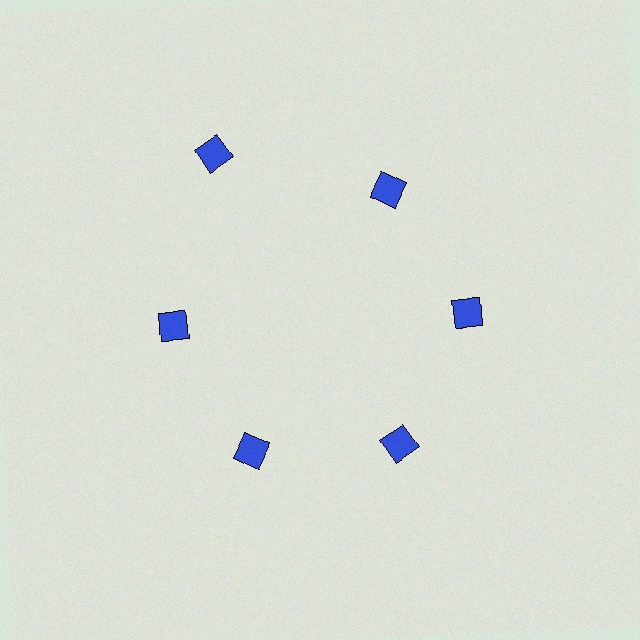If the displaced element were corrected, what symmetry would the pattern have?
It would have 6-fold rotational symmetry — the pattern would map onto itself every 60 degrees.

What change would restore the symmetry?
The symmetry would be restored by moving it inward, back onto the ring so that all 6 squares sit at equal angles and equal distance from the center.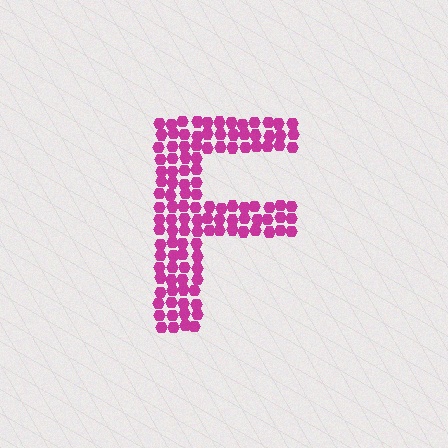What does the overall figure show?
The overall figure shows the letter F.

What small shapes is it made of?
It is made of small hexagons.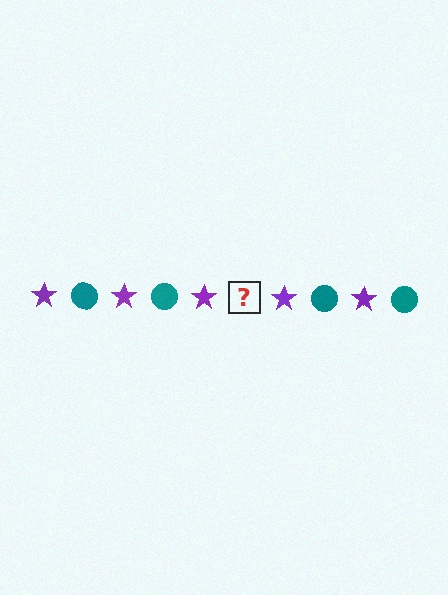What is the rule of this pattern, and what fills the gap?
The rule is that the pattern alternates between purple star and teal circle. The gap should be filled with a teal circle.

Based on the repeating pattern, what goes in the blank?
The blank should be a teal circle.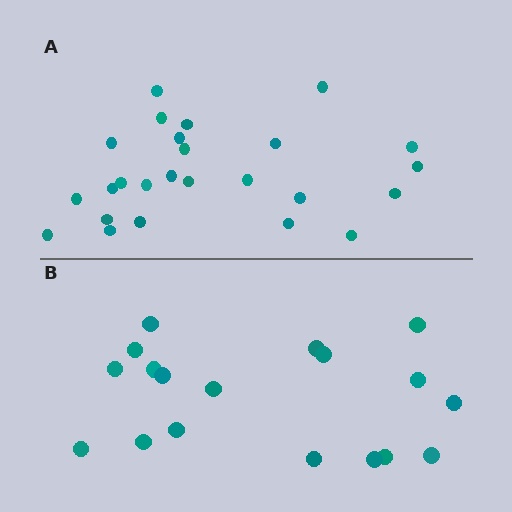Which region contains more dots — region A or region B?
Region A (the top region) has more dots.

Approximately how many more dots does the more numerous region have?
Region A has roughly 8 or so more dots than region B.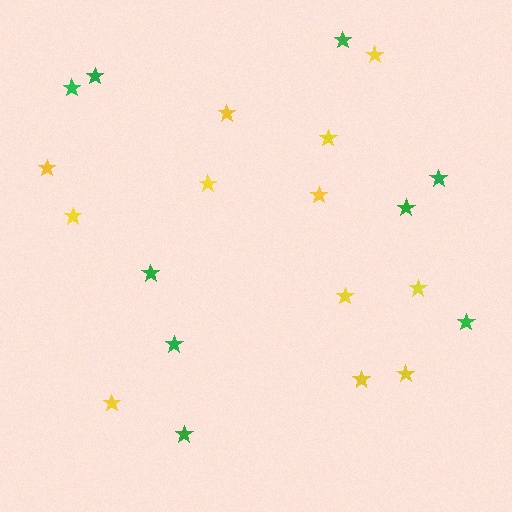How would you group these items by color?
There are 2 groups: one group of yellow stars (12) and one group of green stars (9).